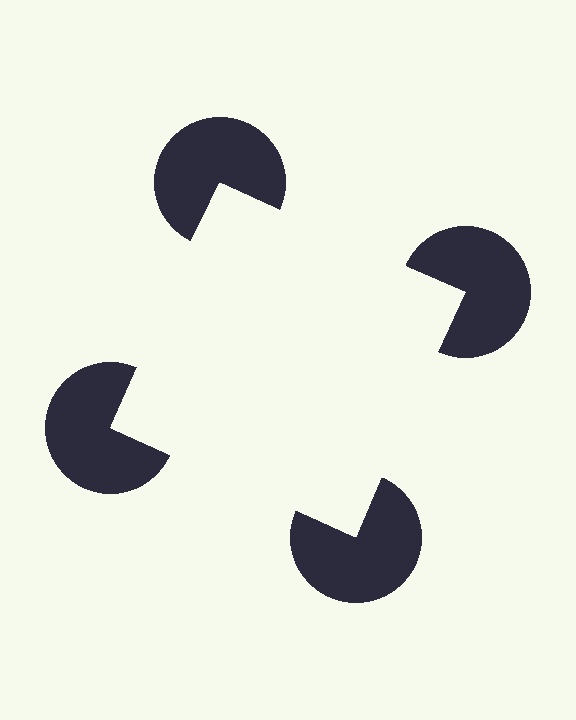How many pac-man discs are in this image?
There are 4 — one at each vertex of the illusory square.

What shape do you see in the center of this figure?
An illusory square — its edges are inferred from the aligned wedge cuts in the pac-man discs, not physically drawn.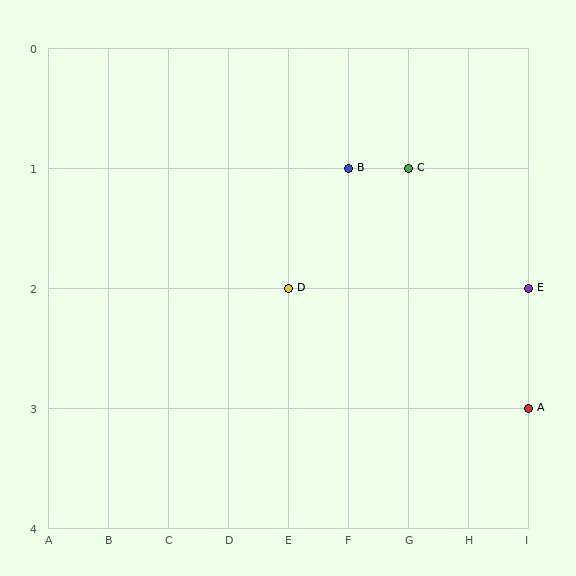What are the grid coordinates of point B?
Point B is at grid coordinates (F, 1).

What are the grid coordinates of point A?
Point A is at grid coordinates (I, 3).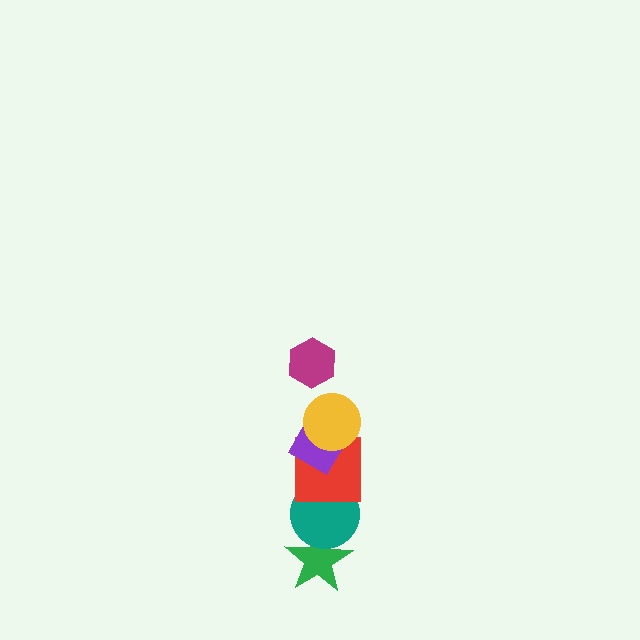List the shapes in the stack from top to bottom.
From top to bottom: the magenta hexagon, the yellow circle, the purple diamond, the red square, the teal circle, the green star.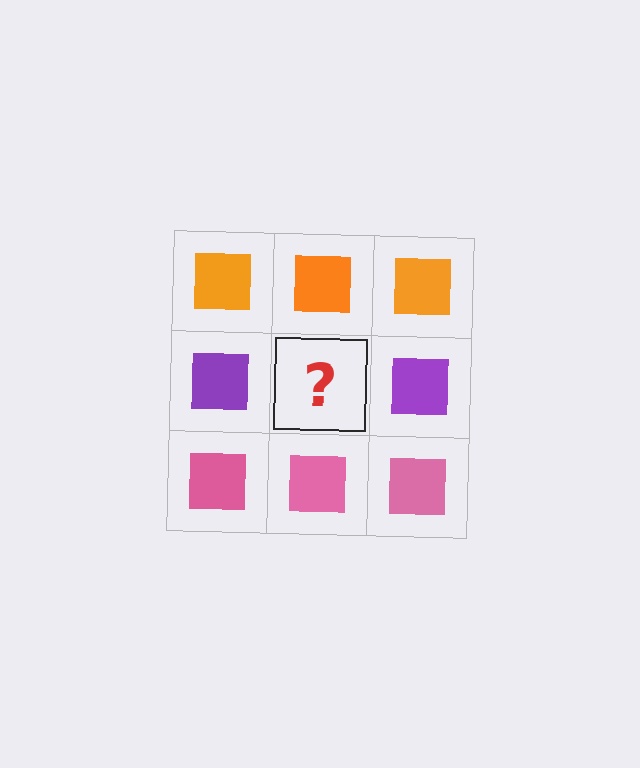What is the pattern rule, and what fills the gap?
The rule is that each row has a consistent color. The gap should be filled with a purple square.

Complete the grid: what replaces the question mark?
The question mark should be replaced with a purple square.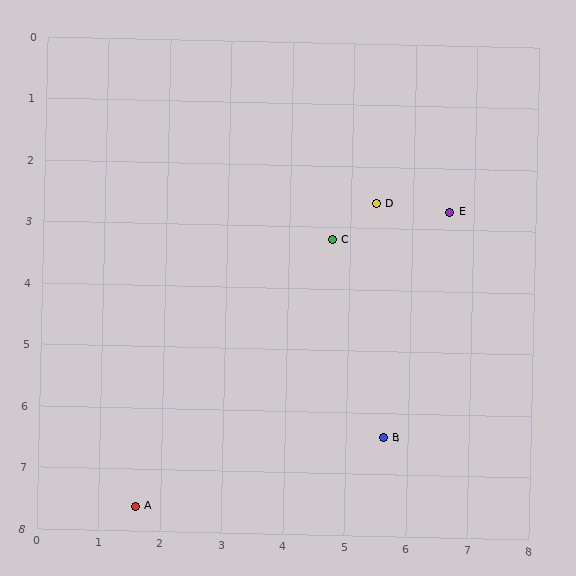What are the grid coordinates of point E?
Point E is at approximately (6.6, 2.7).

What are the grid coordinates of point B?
Point B is at approximately (5.6, 6.4).